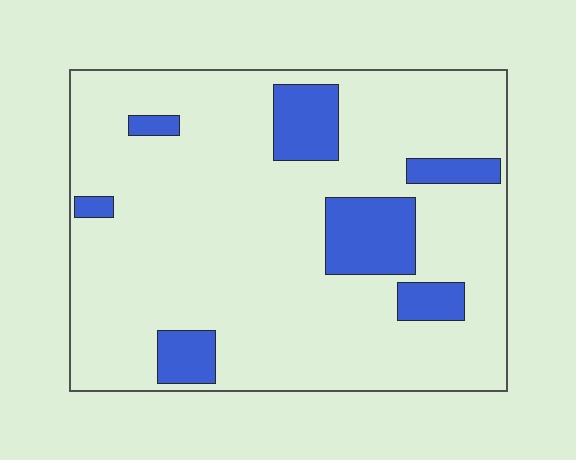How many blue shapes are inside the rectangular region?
7.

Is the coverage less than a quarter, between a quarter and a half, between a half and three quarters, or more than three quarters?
Less than a quarter.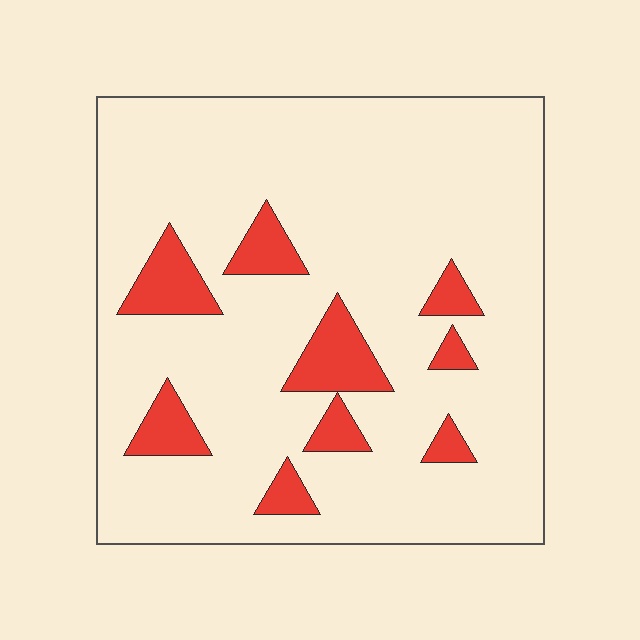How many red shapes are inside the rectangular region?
9.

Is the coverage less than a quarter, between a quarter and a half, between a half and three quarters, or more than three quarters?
Less than a quarter.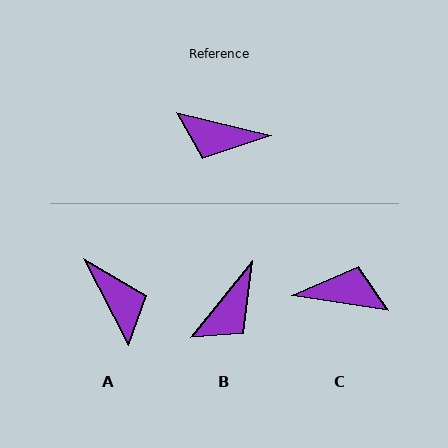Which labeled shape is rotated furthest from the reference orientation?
C, about 175 degrees away.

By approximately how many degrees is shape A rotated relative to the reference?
Approximately 131 degrees counter-clockwise.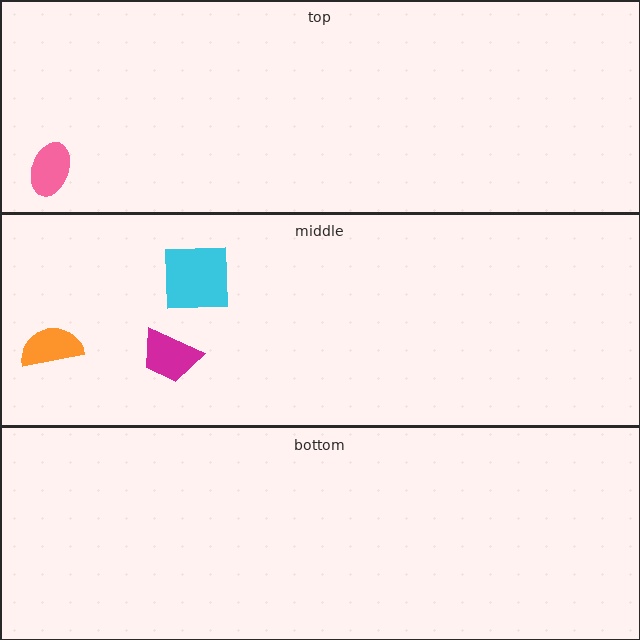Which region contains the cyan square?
The middle region.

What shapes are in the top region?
The pink ellipse.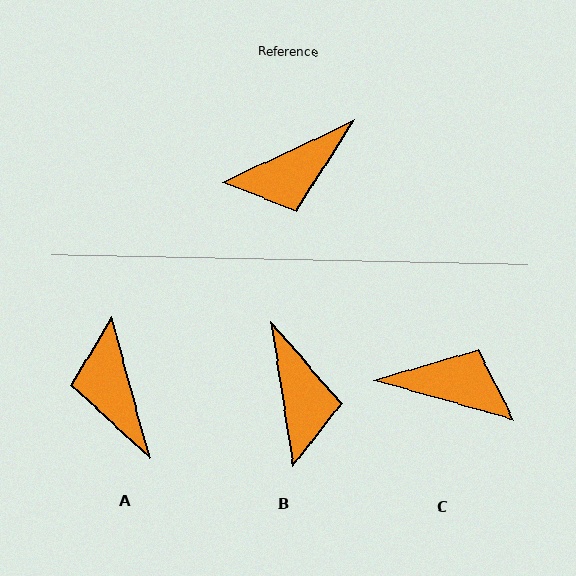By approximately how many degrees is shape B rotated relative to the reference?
Approximately 73 degrees counter-clockwise.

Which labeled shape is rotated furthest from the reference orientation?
C, about 139 degrees away.